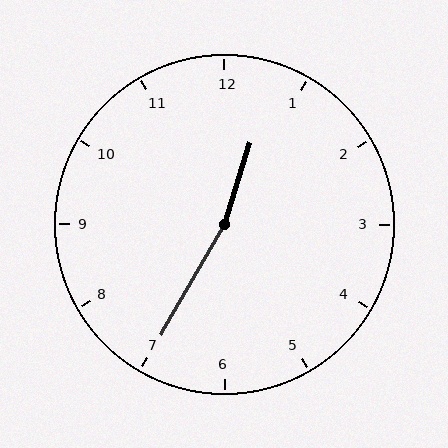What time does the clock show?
12:35.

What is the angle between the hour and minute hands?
Approximately 168 degrees.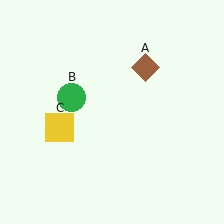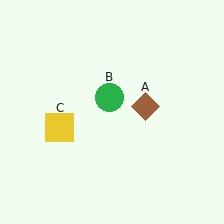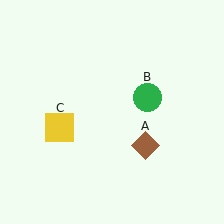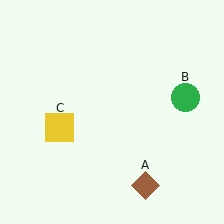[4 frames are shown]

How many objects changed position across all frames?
2 objects changed position: brown diamond (object A), green circle (object B).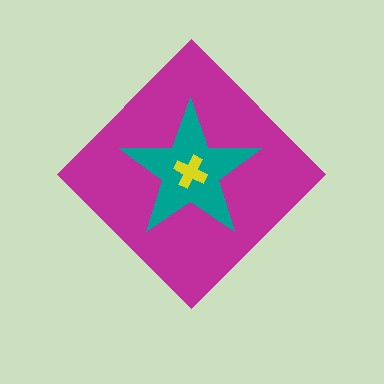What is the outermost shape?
The magenta diamond.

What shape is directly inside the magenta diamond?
The teal star.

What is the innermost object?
The yellow cross.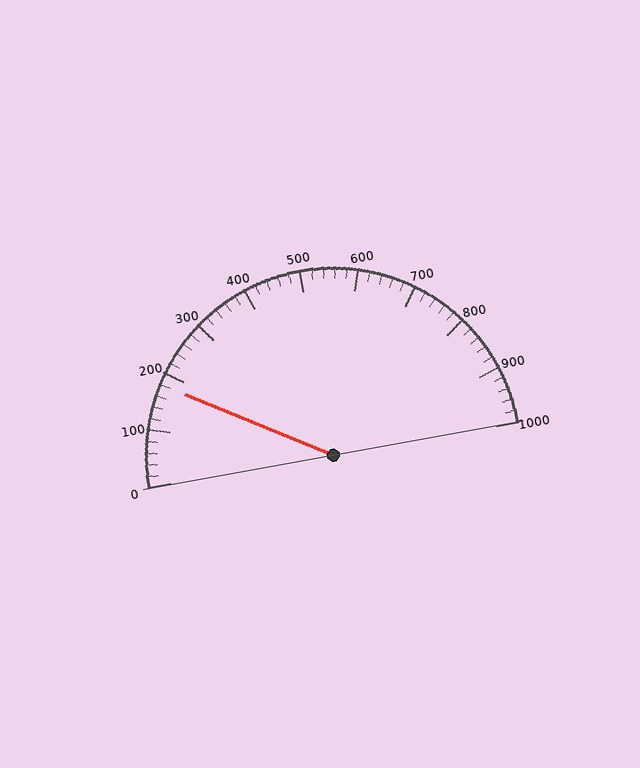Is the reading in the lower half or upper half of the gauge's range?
The reading is in the lower half of the range (0 to 1000).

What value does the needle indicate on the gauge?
The needle indicates approximately 180.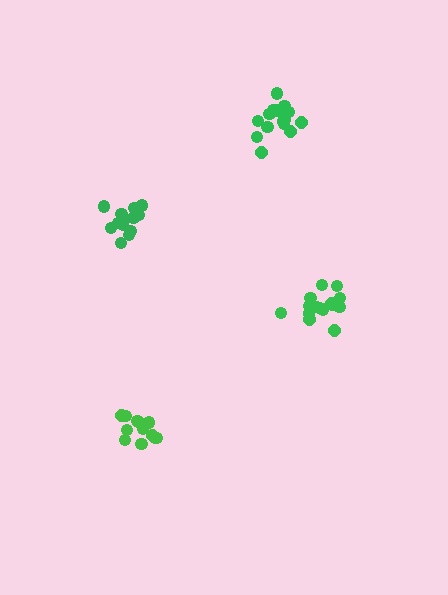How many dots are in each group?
Group 1: 14 dots, Group 2: 16 dots, Group 3: 16 dots, Group 4: 12 dots (58 total).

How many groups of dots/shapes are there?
There are 4 groups.